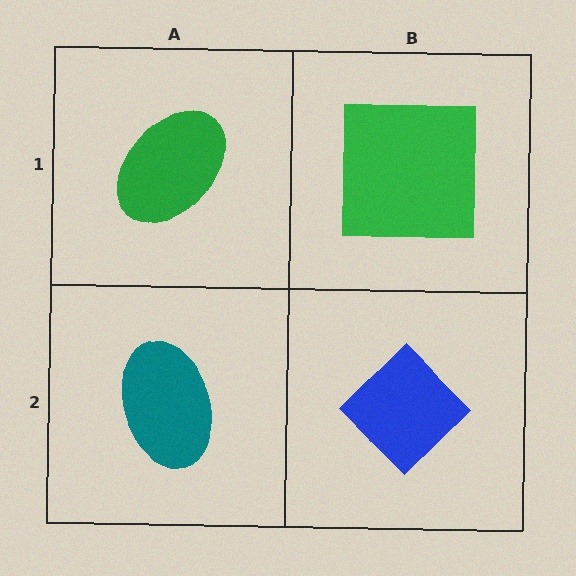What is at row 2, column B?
A blue diamond.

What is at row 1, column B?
A green square.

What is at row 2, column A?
A teal ellipse.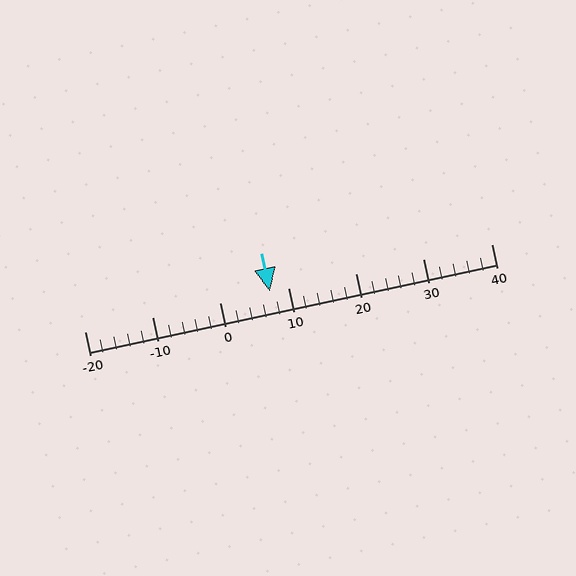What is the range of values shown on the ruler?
The ruler shows values from -20 to 40.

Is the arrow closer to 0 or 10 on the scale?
The arrow is closer to 10.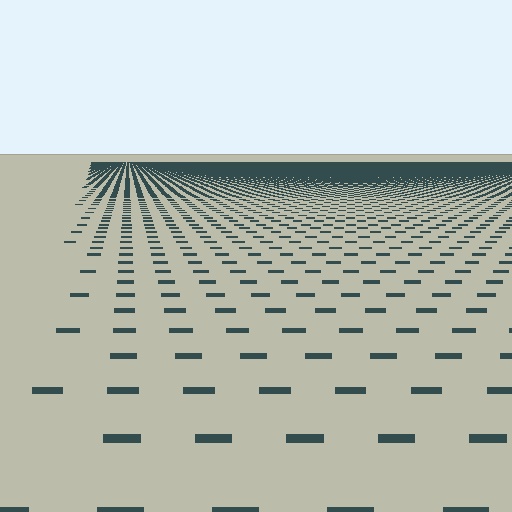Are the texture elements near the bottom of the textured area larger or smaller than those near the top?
Larger. Near the bottom, elements are closer to the viewer and appear at a bigger on-screen size.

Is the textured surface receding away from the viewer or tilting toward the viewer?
The surface is receding away from the viewer. Texture elements get smaller and denser toward the top.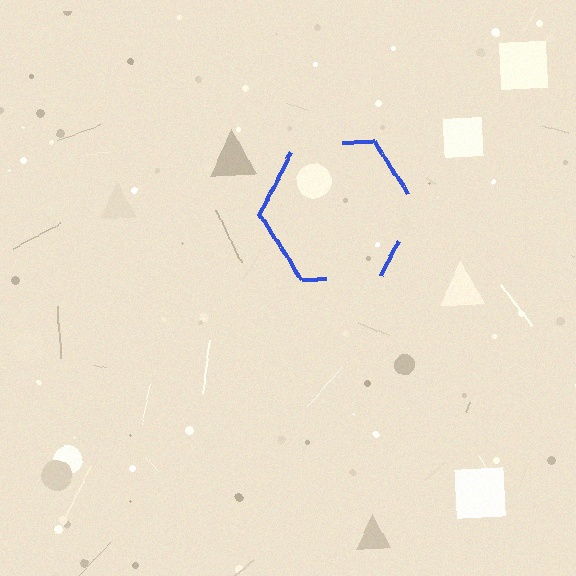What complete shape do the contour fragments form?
The contour fragments form a hexagon.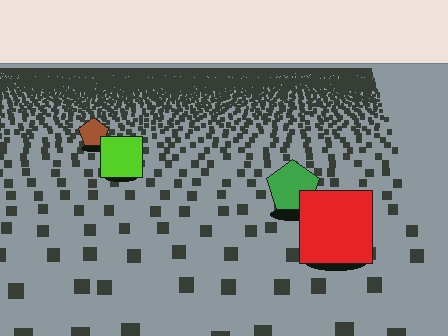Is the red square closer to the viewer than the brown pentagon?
Yes. The red square is closer — you can tell from the texture gradient: the ground texture is coarser near it.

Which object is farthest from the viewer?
The brown pentagon is farthest from the viewer. It appears smaller and the ground texture around it is denser.